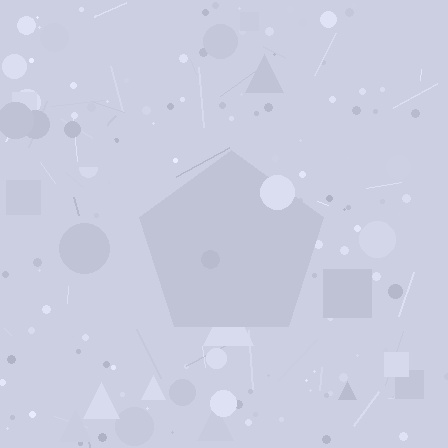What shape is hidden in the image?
A pentagon is hidden in the image.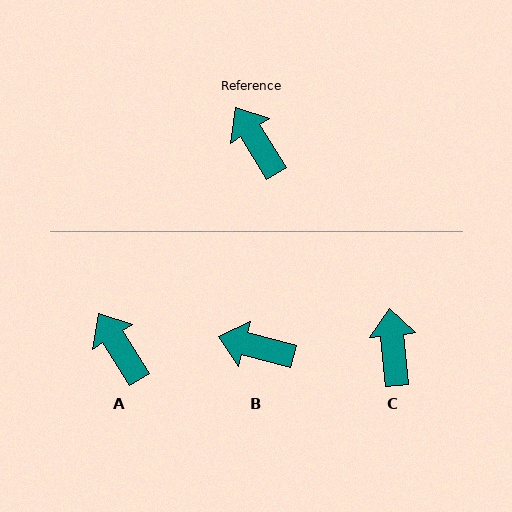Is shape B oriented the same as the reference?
No, it is off by about 43 degrees.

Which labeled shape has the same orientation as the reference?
A.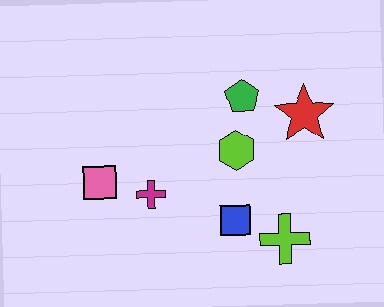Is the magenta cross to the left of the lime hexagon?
Yes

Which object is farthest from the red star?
The pink square is farthest from the red star.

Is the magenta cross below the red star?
Yes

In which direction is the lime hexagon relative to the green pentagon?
The lime hexagon is below the green pentagon.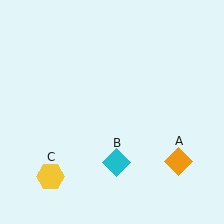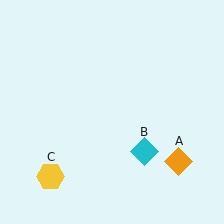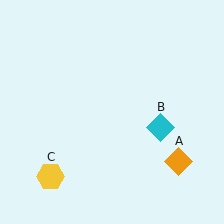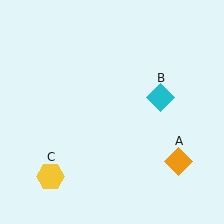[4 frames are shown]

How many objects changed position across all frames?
1 object changed position: cyan diamond (object B).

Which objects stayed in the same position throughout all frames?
Orange diamond (object A) and yellow hexagon (object C) remained stationary.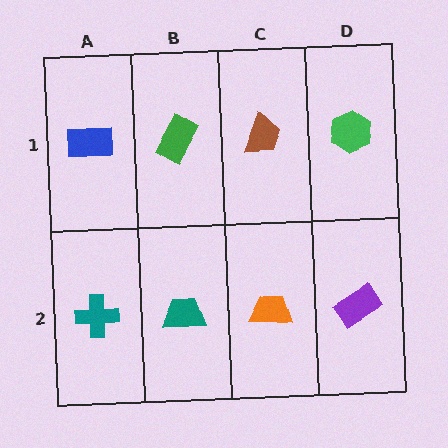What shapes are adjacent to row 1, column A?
A teal cross (row 2, column A), a green rectangle (row 1, column B).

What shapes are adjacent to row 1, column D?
A purple rectangle (row 2, column D), a brown trapezoid (row 1, column C).